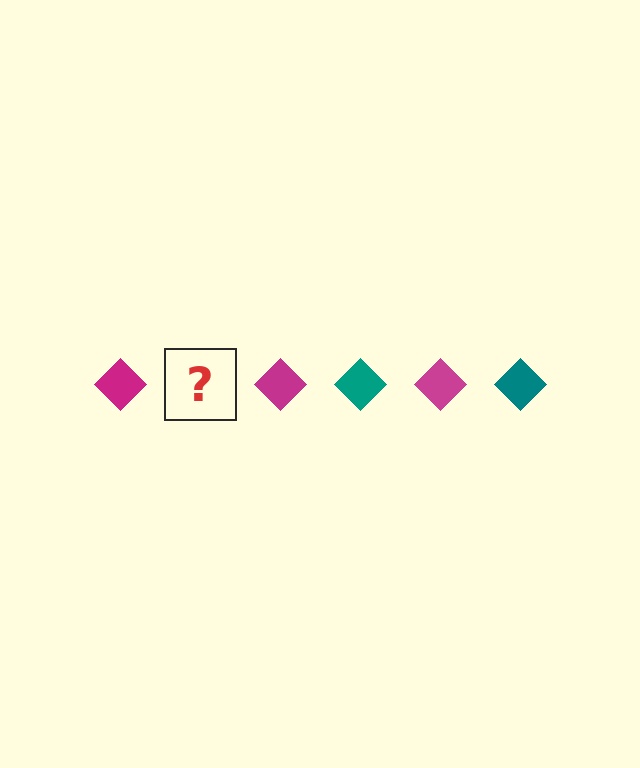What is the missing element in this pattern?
The missing element is a teal diamond.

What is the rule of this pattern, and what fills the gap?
The rule is that the pattern cycles through magenta, teal diamonds. The gap should be filled with a teal diamond.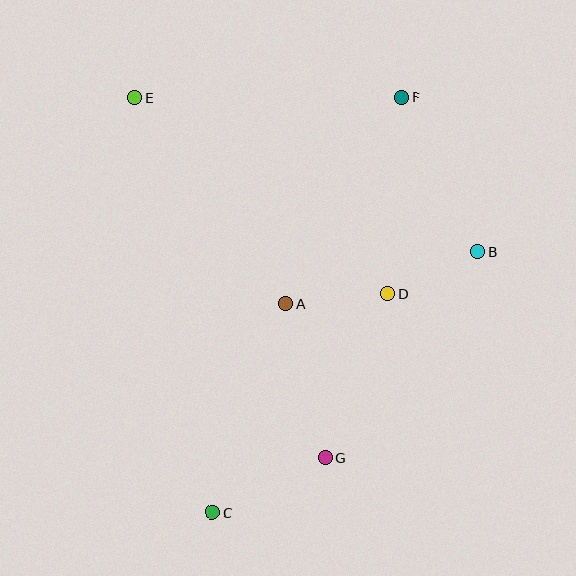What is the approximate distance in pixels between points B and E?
The distance between B and E is approximately 376 pixels.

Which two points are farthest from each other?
Points C and F are farthest from each other.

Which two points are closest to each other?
Points B and D are closest to each other.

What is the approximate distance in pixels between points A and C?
The distance between A and C is approximately 221 pixels.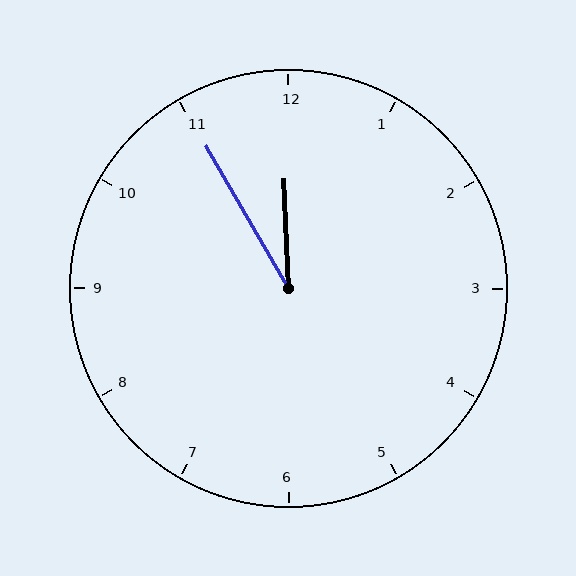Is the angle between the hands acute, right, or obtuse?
It is acute.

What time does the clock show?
11:55.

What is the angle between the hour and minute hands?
Approximately 28 degrees.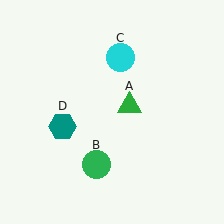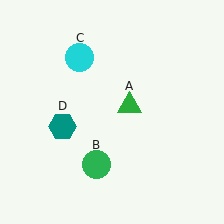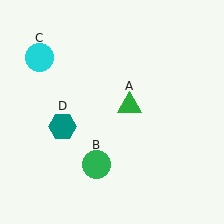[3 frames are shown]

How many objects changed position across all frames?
1 object changed position: cyan circle (object C).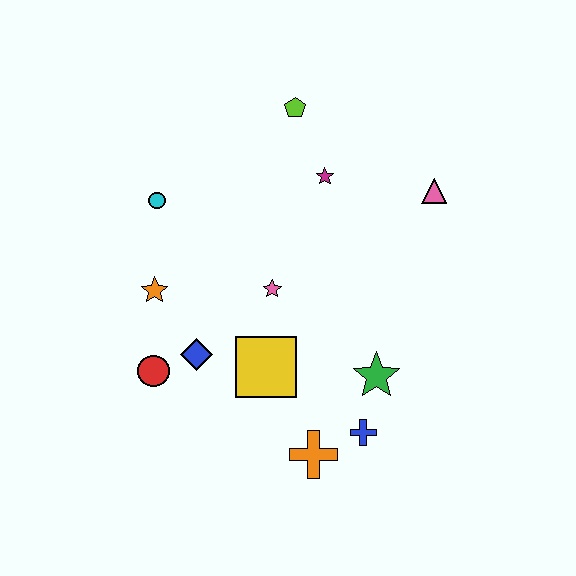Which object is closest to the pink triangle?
The magenta star is closest to the pink triangle.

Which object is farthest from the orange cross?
The lime pentagon is farthest from the orange cross.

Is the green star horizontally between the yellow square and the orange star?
No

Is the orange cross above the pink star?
No